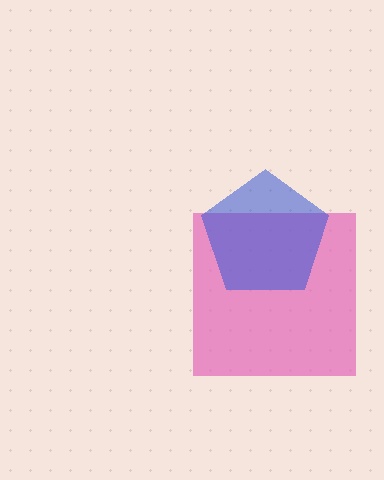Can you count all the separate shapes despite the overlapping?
Yes, there are 2 separate shapes.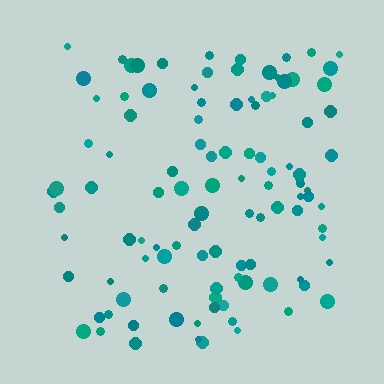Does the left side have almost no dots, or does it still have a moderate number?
Still a moderate number, just noticeably fewer than the right.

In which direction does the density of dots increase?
From left to right, with the right side densest.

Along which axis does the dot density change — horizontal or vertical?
Horizontal.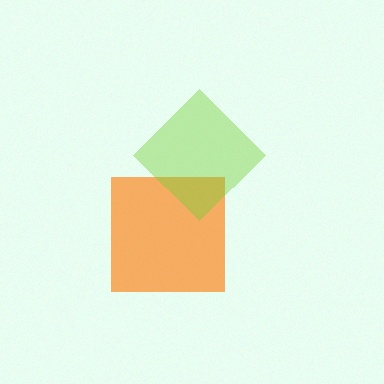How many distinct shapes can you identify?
There are 2 distinct shapes: an orange square, a lime diamond.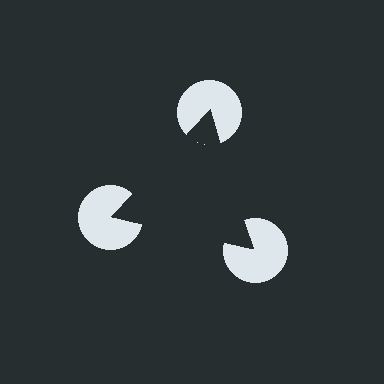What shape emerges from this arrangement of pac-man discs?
An illusory triangle — its edges are inferred from the aligned wedge cuts in the pac-man discs, not physically drawn.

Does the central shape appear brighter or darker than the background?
It typically appears slightly darker than the background, even though no actual brightness change is drawn.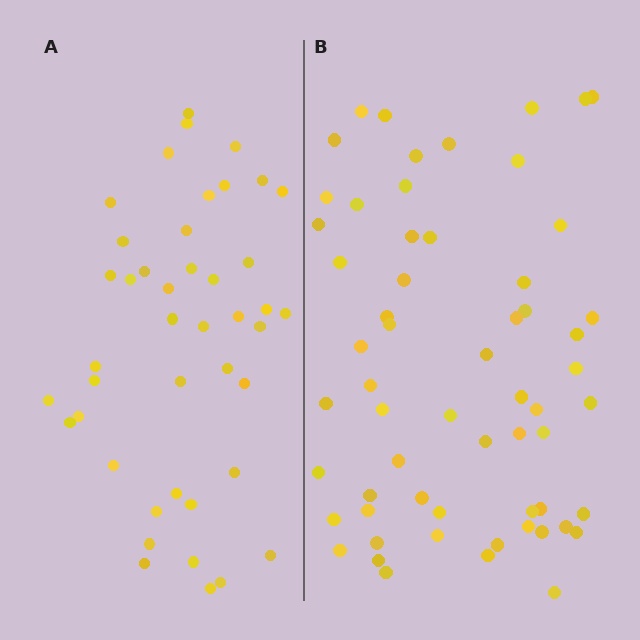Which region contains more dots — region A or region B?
Region B (the right region) has more dots.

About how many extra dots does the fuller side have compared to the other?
Region B has approximately 15 more dots than region A.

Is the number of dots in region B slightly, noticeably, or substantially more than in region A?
Region B has noticeably more, but not dramatically so. The ratio is roughly 1.4 to 1.